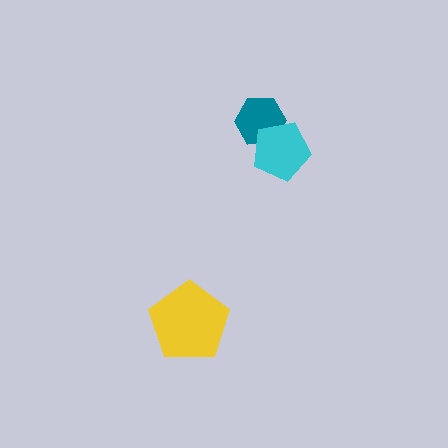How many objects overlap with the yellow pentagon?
0 objects overlap with the yellow pentagon.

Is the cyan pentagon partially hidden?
No, no other shape covers it.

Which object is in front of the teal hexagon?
The cyan pentagon is in front of the teal hexagon.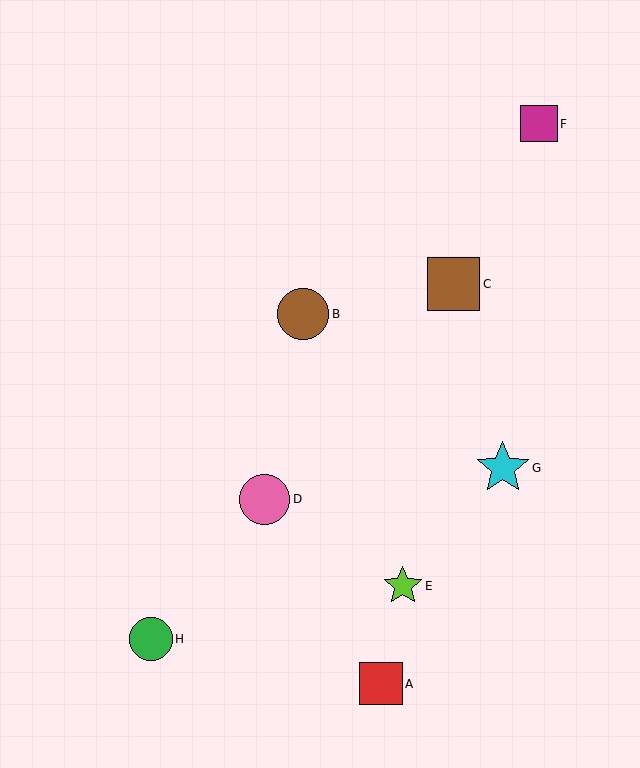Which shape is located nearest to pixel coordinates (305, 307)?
The brown circle (labeled B) at (303, 314) is nearest to that location.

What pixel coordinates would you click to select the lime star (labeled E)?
Click at (403, 586) to select the lime star E.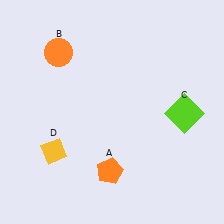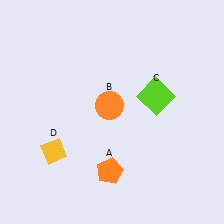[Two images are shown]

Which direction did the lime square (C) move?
The lime square (C) moved left.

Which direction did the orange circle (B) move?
The orange circle (B) moved down.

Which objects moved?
The objects that moved are: the orange circle (B), the lime square (C).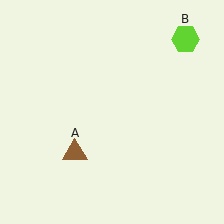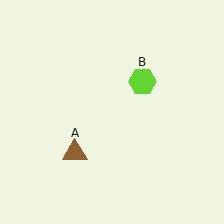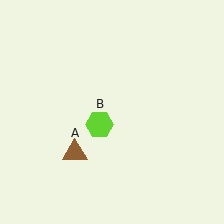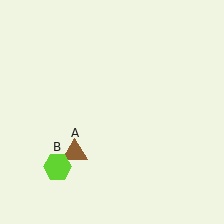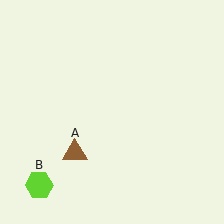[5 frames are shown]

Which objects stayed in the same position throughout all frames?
Brown triangle (object A) remained stationary.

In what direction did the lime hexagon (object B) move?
The lime hexagon (object B) moved down and to the left.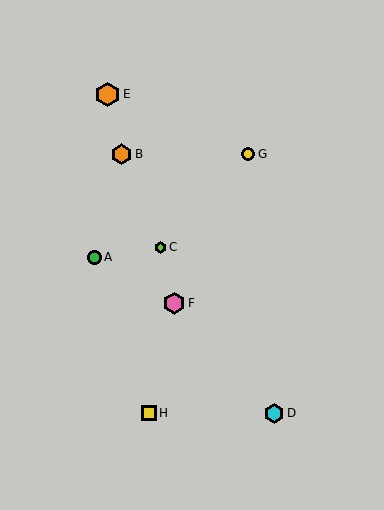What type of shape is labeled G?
Shape G is a yellow circle.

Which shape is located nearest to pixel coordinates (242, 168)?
The yellow circle (labeled G) at (248, 154) is nearest to that location.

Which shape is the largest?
The orange hexagon (labeled E) is the largest.